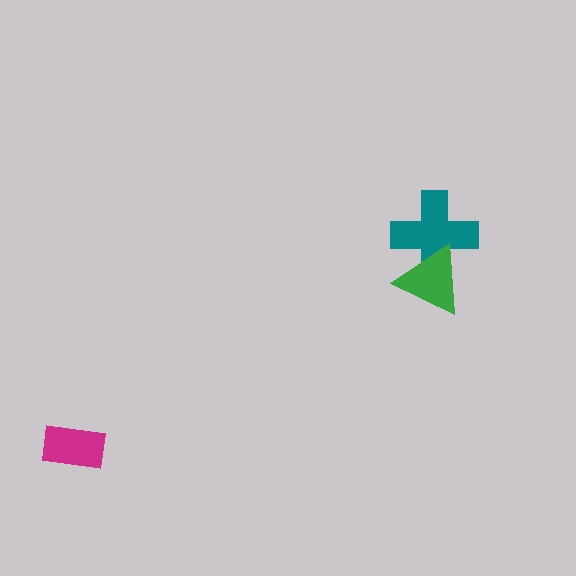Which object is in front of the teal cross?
The green triangle is in front of the teal cross.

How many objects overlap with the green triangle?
1 object overlaps with the green triangle.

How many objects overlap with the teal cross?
1 object overlaps with the teal cross.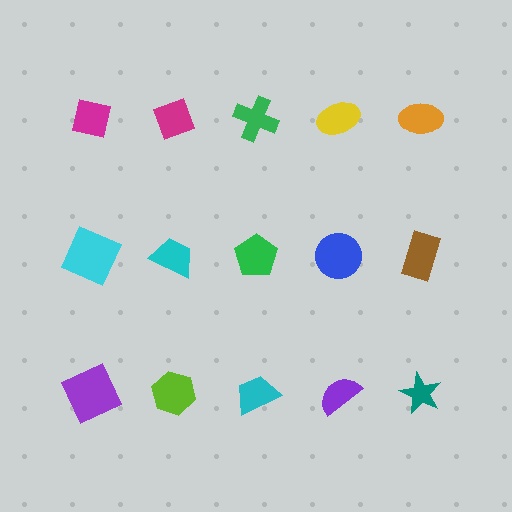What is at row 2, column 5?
A brown rectangle.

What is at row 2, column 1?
A cyan square.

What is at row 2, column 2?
A cyan trapezoid.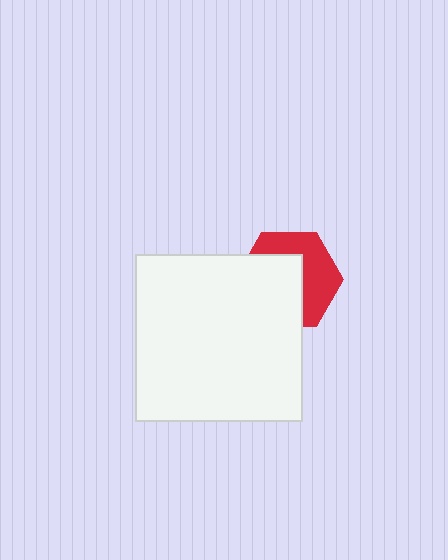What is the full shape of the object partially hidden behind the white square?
The partially hidden object is a red hexagon.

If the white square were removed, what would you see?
You would see the complete red hexagon.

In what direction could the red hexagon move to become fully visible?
The red hexagon could move toward the upper-right. That would shift it out from behind the white square entirely.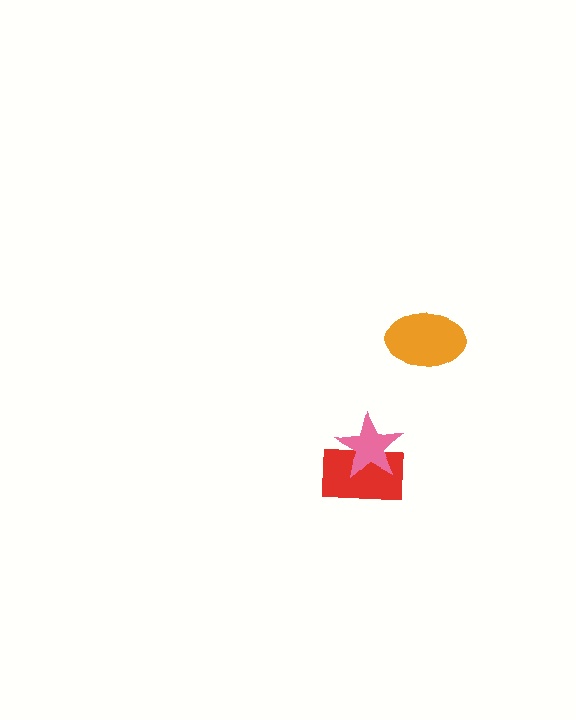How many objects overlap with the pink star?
1 object overlaps with the pink star.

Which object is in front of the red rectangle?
The pink star is in front of the red rectangle.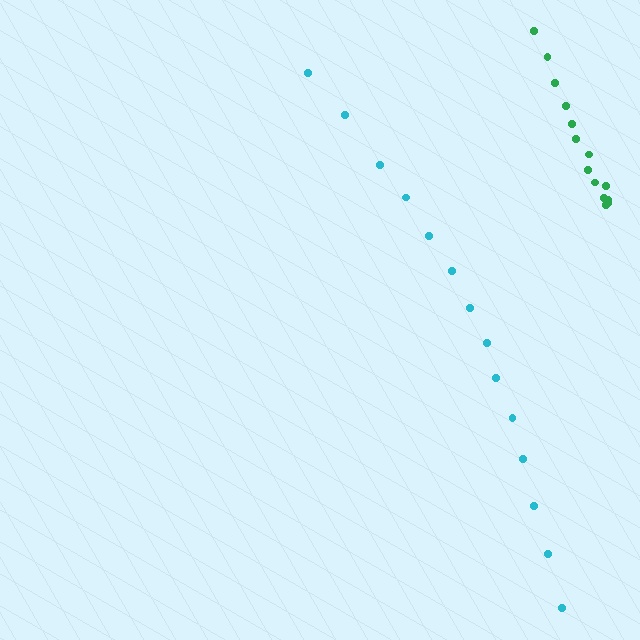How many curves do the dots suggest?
There are 2 distinct paths.